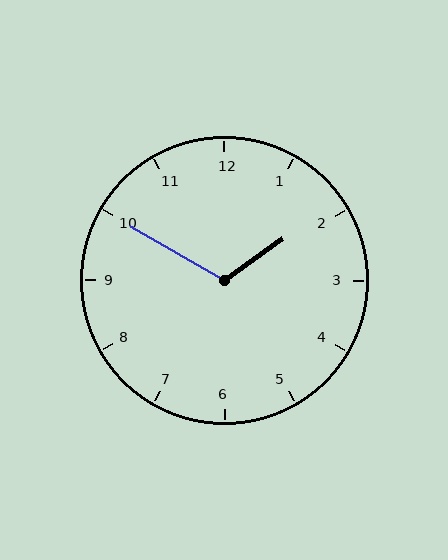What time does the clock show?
1:50.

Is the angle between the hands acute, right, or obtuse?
It is obtuse.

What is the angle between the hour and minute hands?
Approximately 115 degrees.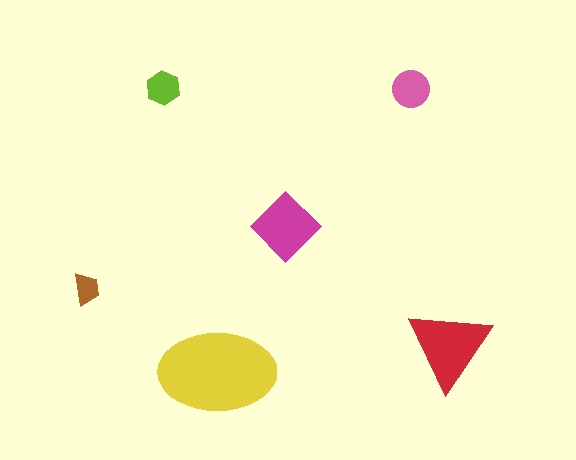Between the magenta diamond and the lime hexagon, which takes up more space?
The magenta diamond.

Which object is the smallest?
The brown trapezoid.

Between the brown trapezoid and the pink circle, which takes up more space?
The pink circle.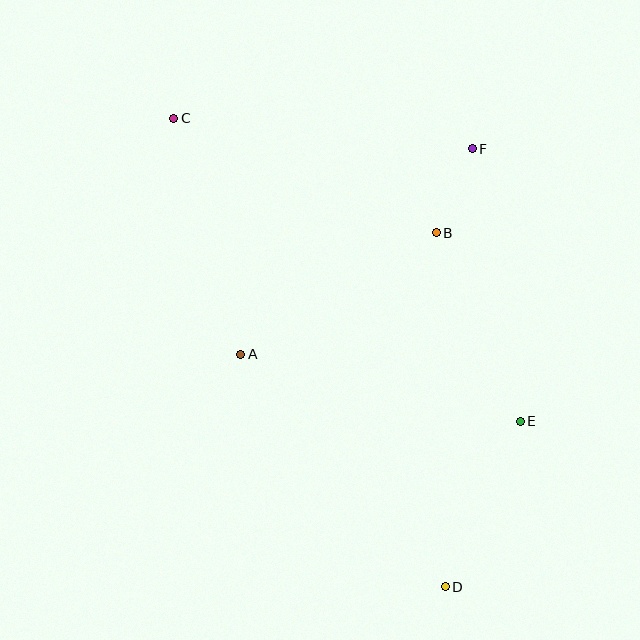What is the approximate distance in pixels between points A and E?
The distance between A and E is approximately 287 pixels.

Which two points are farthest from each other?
Points C and D are farthest from each other.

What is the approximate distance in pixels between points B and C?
The distance between B and C is approximately 287 pixels.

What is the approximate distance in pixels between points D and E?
The distance between D and E is approximately 181 pixels.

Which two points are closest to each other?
Points B and F are closest to each other.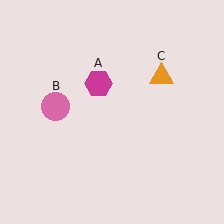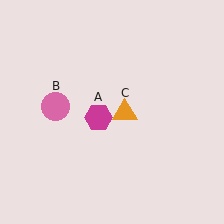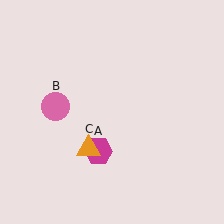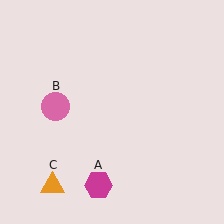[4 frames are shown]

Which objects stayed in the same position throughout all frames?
Pink circle (object B) remained stationary.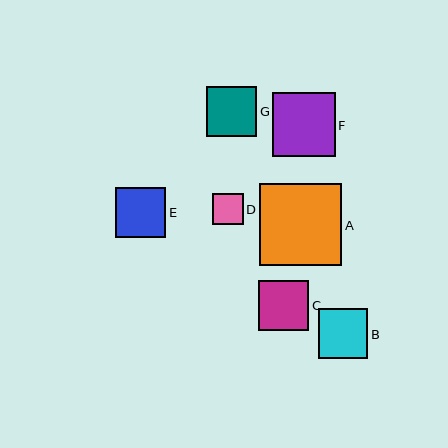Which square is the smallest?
Square D is the smallest with a size of approximately 31 pixels.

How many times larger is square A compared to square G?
Square A is approximately 1.6 times the size of square G.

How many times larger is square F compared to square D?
Square F is approximately 2.1 times the size of square D.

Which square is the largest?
Square A is the largest with a size of approximately 82 pixels.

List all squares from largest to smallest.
From largest to smallest: A, F, C, G, E, B, D.